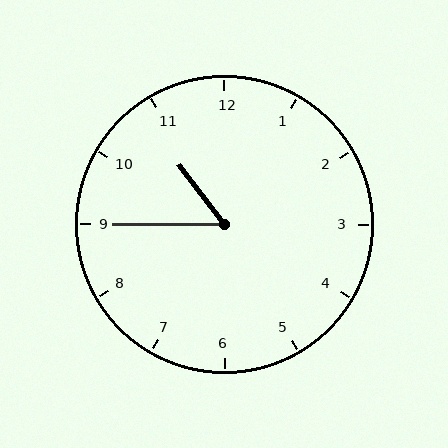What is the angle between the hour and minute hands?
Approximately 52 degrees.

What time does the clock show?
10:45.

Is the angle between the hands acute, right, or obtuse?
It is acute.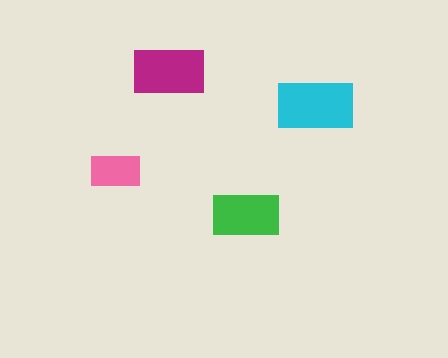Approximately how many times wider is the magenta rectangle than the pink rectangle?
About 1.5 times wider.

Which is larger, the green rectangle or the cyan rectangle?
The cyan one.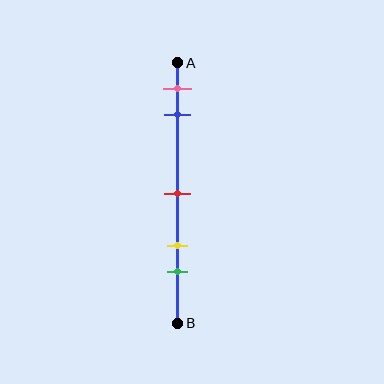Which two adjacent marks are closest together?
The pink and blue marks are the closest adjacent pair.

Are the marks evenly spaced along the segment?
No, the marks are not evenly spaced.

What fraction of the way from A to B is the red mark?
The red mark is approximately 50% (0.5) of the way from A to B.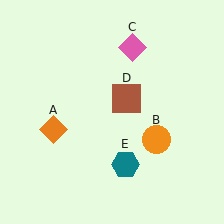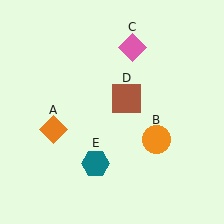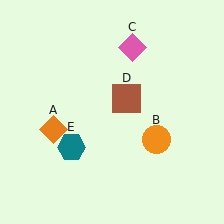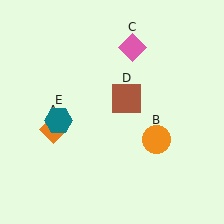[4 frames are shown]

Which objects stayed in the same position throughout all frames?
Orange diamond (object A) and orange circle (object B) and pink diamond (object C) and brown square (object D) remained stationary.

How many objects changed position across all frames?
1 object changed position: teal hexagon (object E).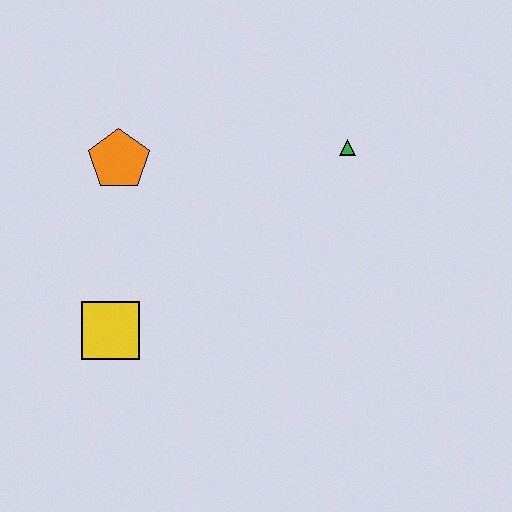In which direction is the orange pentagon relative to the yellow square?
The orange pentagon is above the yellow square.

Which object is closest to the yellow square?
The orange pentagon is closest to the yellow square.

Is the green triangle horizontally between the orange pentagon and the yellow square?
No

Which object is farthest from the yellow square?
The green triangle is farthest from the yellow square.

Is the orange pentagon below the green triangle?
Yes